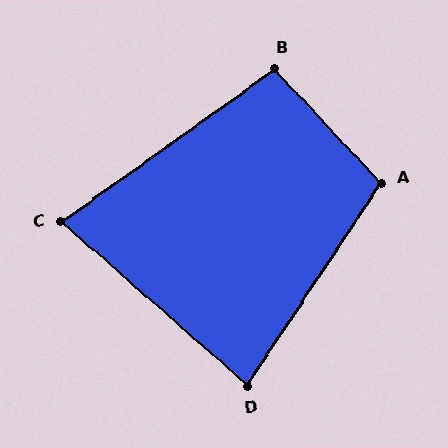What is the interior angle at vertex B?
Approximately 98 degrees (obtuse).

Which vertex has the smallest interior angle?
C, at approximately 77 degrees.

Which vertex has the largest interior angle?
A, at approximately 103 degrees.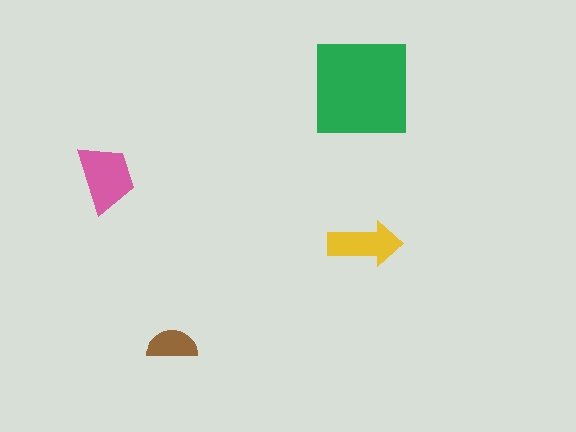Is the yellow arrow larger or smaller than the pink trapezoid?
Smaller.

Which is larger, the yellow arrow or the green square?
The green square.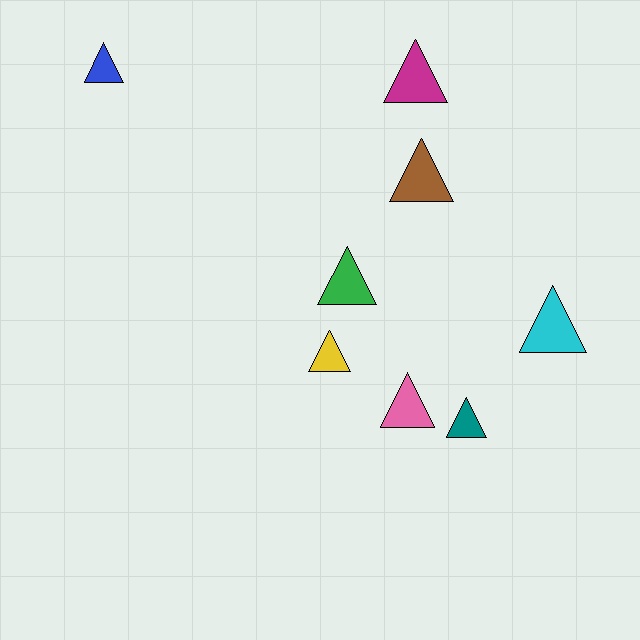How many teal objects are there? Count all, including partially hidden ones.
There is 1 teal object.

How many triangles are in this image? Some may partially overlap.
There are 8 triangles.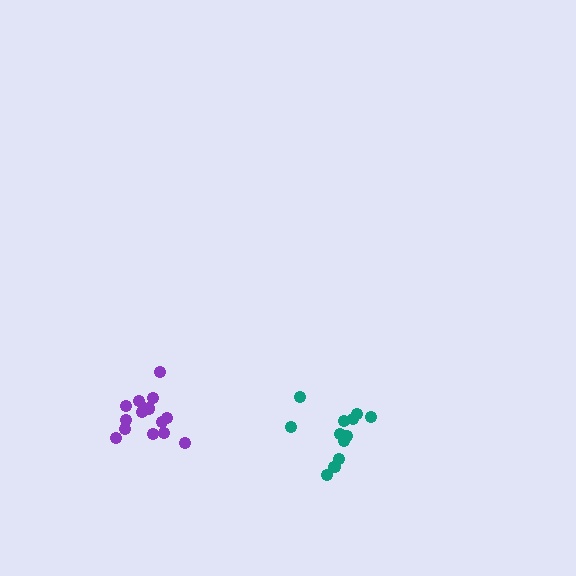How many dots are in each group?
Group 1: 12 dots, Group 2: 15 dots (27 total).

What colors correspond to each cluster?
The clusters are colored: teal, purple.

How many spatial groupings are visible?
There are 2 spatial groupings.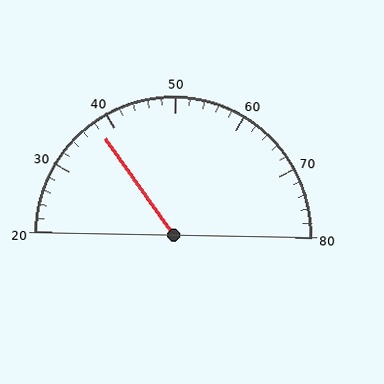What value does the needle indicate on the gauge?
The needle indicates approximately 38.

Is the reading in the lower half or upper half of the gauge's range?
The reading is in the lower half of the range (20 to 80).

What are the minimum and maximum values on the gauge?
The gauge ranges from 20 to 80.